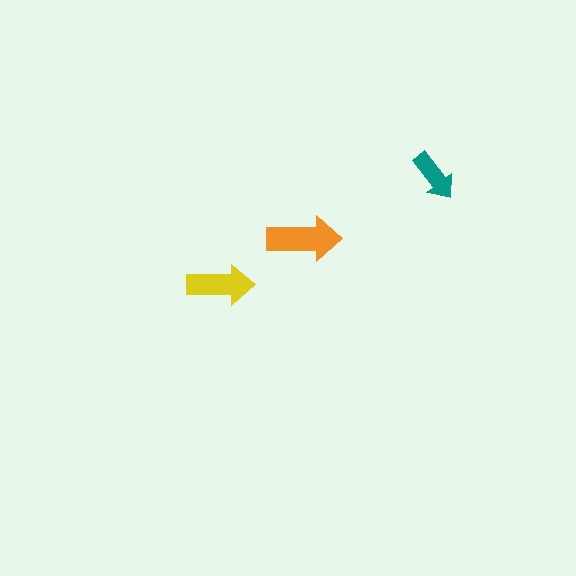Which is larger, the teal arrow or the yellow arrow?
The yellow one.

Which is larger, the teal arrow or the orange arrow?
The orange one.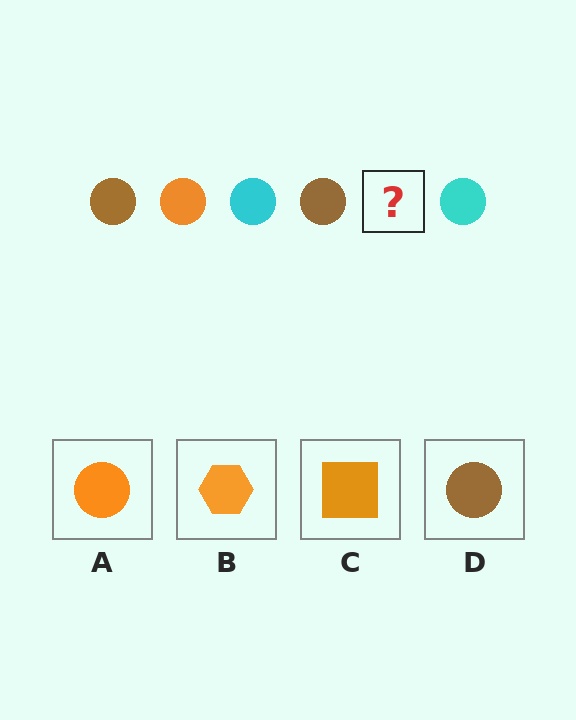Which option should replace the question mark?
Option A.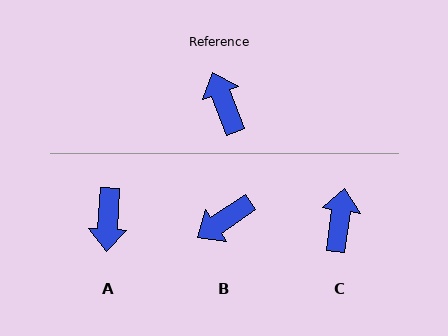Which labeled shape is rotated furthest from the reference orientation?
A, about 157 degrees away.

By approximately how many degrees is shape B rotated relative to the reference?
Approximately 104 degrees counter-clockwise.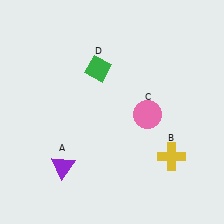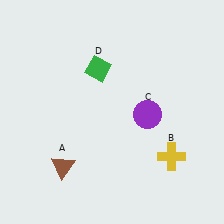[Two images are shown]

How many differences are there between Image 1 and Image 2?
There are 2 differences between the two images.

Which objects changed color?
A changed from purple to brown. C changed from pink to purple.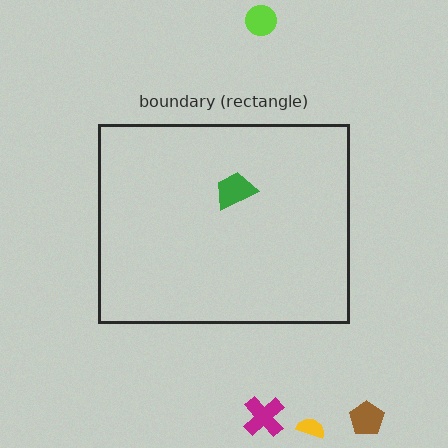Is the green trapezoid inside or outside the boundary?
Inside.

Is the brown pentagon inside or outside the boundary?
Outside.